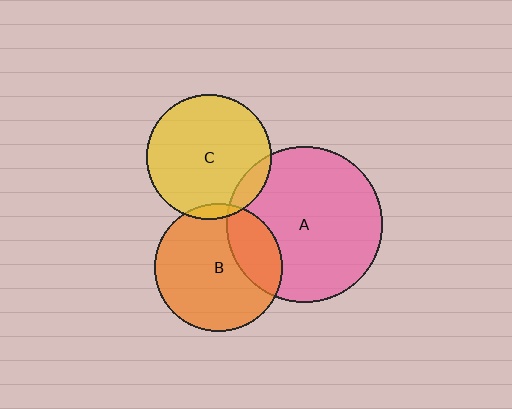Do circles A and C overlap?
Yes.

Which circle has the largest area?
Circle A (pink).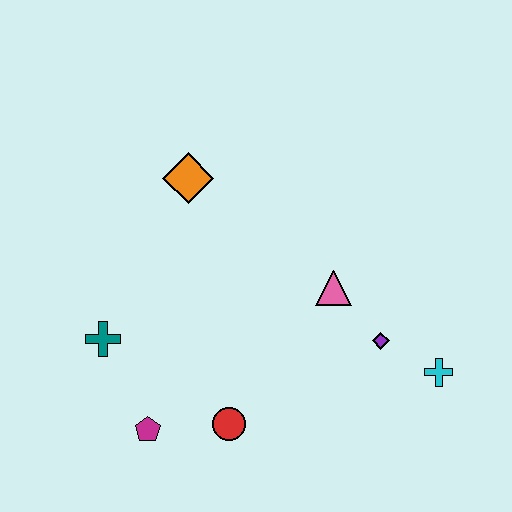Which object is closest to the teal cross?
The magenta pentagon is closest to the teal cross.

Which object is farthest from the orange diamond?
The cyan cross is farthest from the orange diamond.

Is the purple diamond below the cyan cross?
No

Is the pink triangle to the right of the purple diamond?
No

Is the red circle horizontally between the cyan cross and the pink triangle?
No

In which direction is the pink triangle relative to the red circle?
The pink triangle is above the red circle.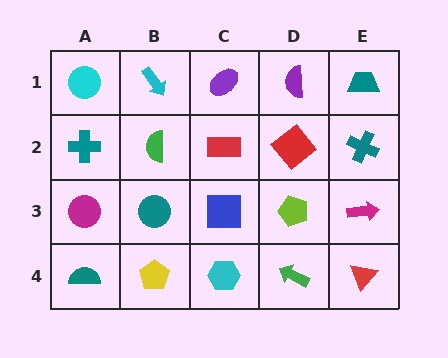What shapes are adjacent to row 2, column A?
A cyan circle (row 1, column A), a magenta circle (row 3, column A), a green semicircle (row 2, column B).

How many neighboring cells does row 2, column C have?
4.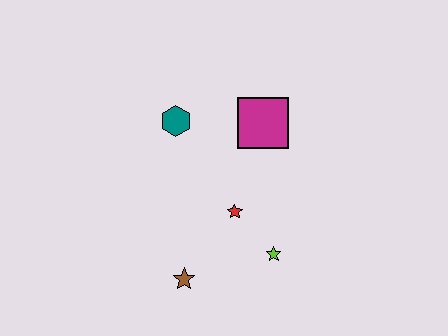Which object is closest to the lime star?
The red star is closest to the lime star.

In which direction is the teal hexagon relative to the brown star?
The teal hexagon is above the brown star.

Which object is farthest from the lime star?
The teal hexagon is farthest from the lime star.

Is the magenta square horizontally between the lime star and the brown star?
Yes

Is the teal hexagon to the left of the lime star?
Yes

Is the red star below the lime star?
No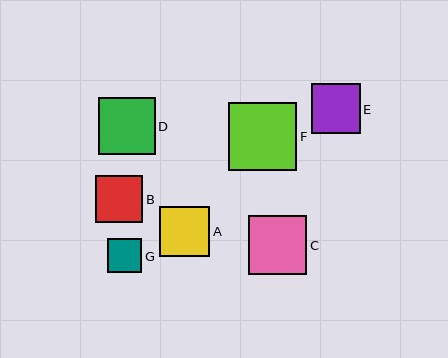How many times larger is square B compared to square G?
Square B is approximately 1.4 times the size of square G.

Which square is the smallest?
Square G is the smallest with a size of approximately 34 pixels.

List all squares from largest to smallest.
From largest to smallest: F, C, D, A, E, B, G.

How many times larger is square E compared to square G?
Square E is approximately 1.4 times the size of square G.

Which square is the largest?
Square F is the largest with a size of approximately 68 pixels.